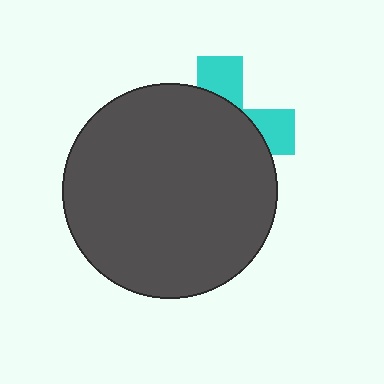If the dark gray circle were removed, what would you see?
You would see the complete cyan cross.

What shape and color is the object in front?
The object in front is a dark gray circle.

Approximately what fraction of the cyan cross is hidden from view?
Roughly 70% of the cyan cross is hidden behind the dark gray circle.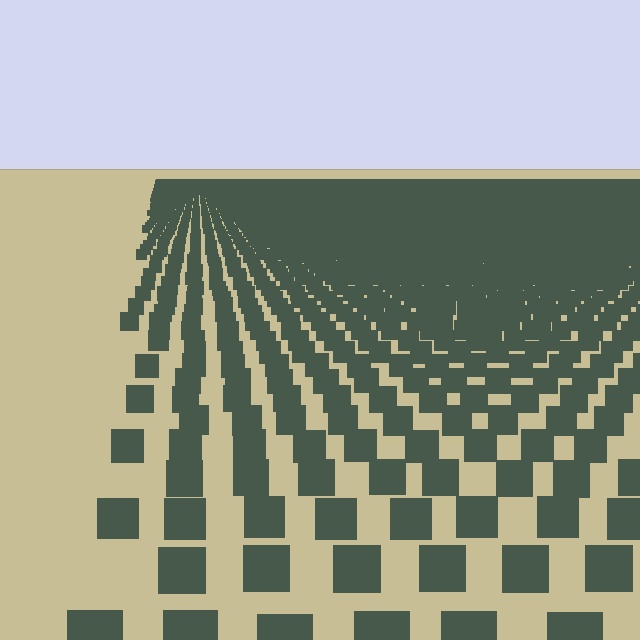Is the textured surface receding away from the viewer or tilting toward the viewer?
The surface is receding away from the viewer. Texture elements get smaller and denser toward the top.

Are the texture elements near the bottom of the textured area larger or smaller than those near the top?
Larger. Near the bottom, elements are closer to the viewer and appear at a bigger on-screen size.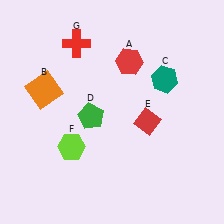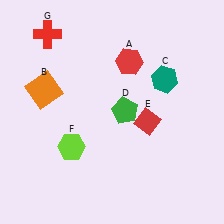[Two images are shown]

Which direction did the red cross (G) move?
The red cross (G) moved left.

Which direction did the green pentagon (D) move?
The green pentagon (D) moved right.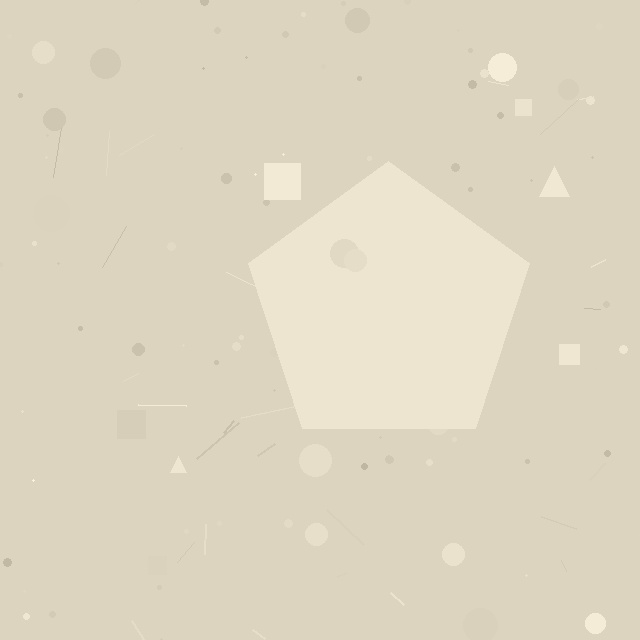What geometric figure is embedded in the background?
A pentagon is embedded in the background.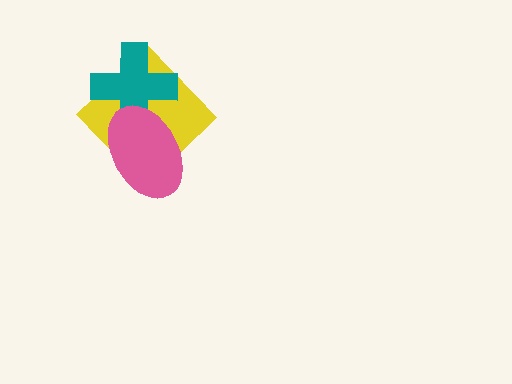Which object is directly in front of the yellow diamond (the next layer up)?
The teal cross is directly in front of the yellow diamond.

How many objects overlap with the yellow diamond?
2 objects overlap with the yellow diamond.